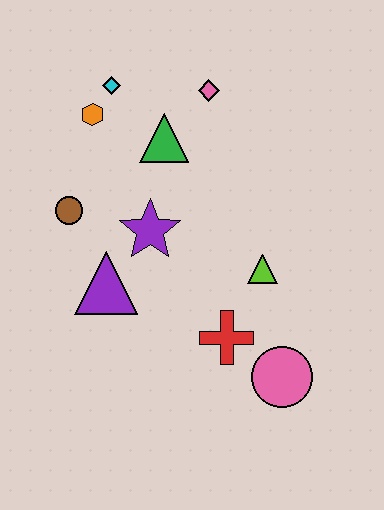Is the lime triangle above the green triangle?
No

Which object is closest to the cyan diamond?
The orange hexagon is closest to the cyan diamond.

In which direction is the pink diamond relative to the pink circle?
The pink diamond is above the pink circle.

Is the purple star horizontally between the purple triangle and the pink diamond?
Yes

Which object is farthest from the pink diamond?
The pink circle is farthest from the pink diamond.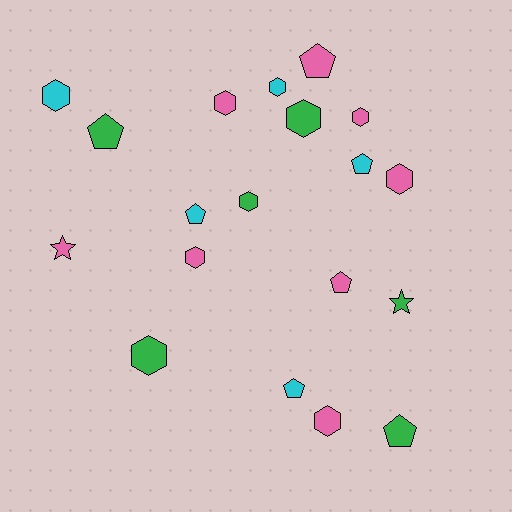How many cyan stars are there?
There are no cyan stars.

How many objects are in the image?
There are 19 objects.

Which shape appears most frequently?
Hexagon, with 10 objects.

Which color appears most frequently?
Pink, with 8 objects.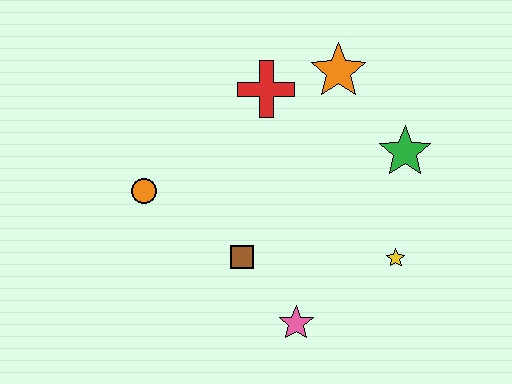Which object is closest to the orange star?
The red cross is closest to the orange star.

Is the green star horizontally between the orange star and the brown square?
No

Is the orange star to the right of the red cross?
Yes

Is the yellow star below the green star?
Yes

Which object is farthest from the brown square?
The orange star is farthest from the brown square.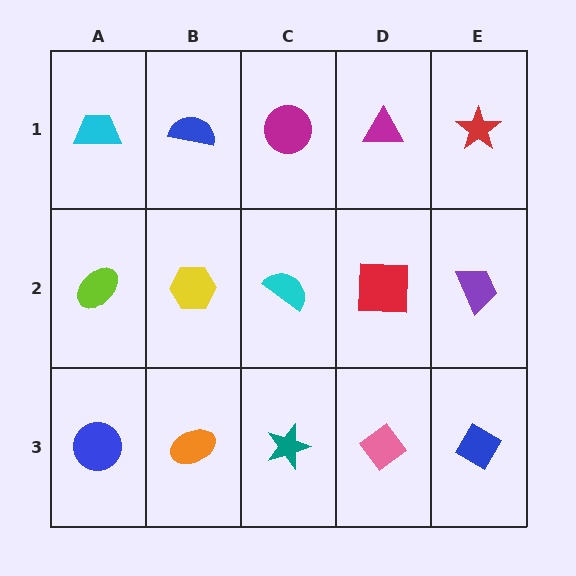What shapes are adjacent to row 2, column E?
A red star (row 1, column E), a blue diamond (row 3, column E), a red square (row 2, column D).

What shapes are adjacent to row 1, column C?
A cyan semicircle (row 2, column C), a blue semicircle (row 1, column B), a magenta triangle (row 1, column D).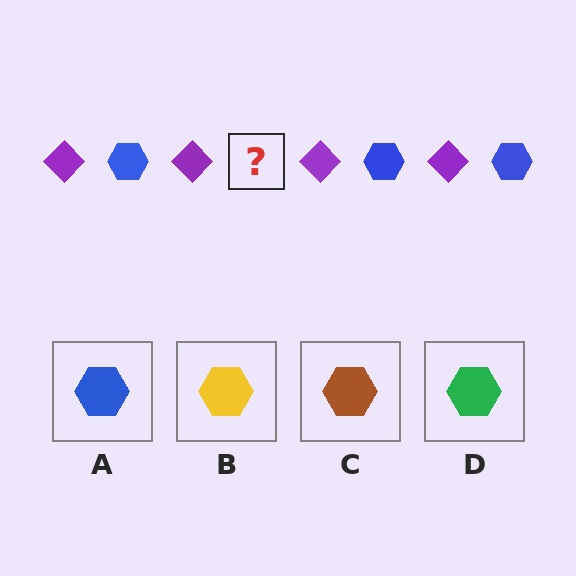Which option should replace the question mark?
Option A.